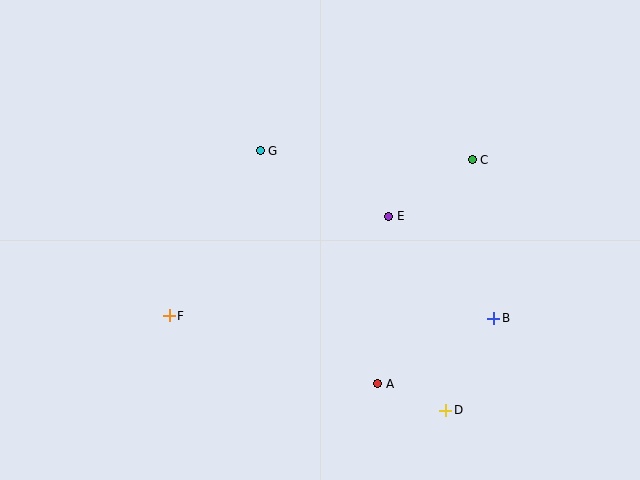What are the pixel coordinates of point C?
Point C is at (472, 160).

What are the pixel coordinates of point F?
Point F is at (169, 316).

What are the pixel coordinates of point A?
Point A is at (378, 384).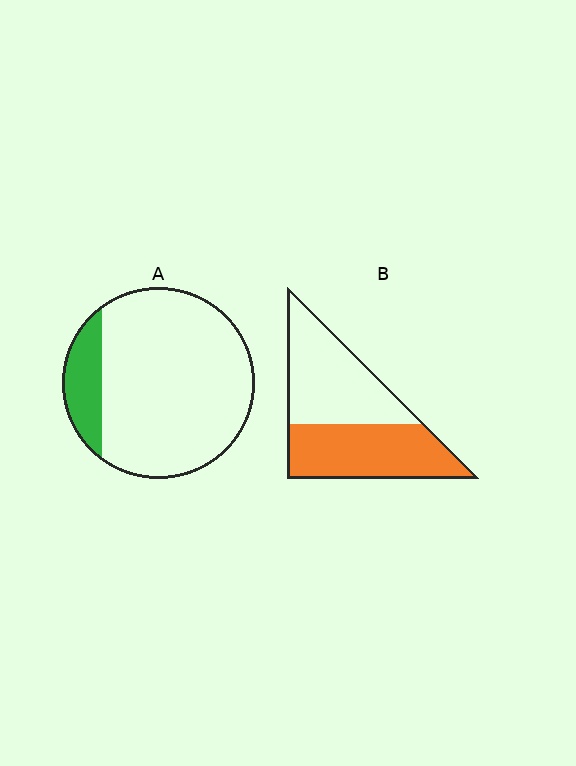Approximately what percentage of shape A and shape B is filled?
A is approximately 15% and B is approximately 50%.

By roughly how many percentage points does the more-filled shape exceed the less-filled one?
By roughly 35 percentage points (B over A).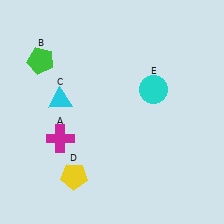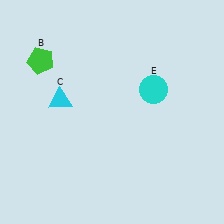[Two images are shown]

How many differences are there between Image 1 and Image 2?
There are 2 differences between the two images.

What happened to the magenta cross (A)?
The magenta cross (A) was removed in Image 2. It was in the bottom-left area of Image 1.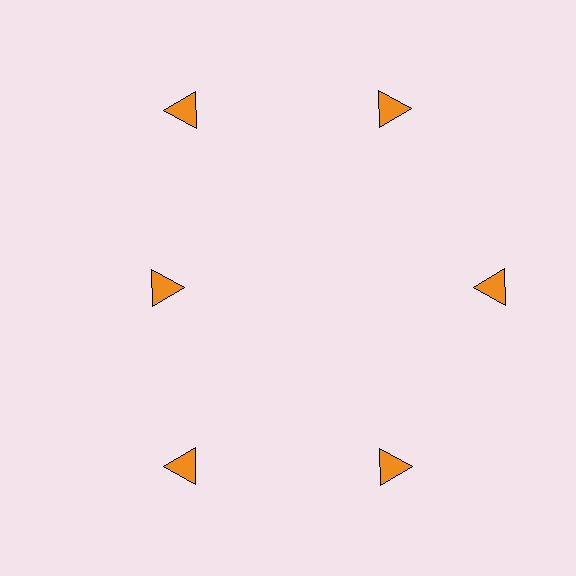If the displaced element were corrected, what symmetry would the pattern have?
It would have 6-fold rotational symmetry — the pattern would map onto itself every 60 degrees.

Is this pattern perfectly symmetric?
No. The 6 orange triangles are arranged in a ring, but one element near the 9 o'clock position is pulled inward toward the center, breaking the 6-fold rotational symmetry.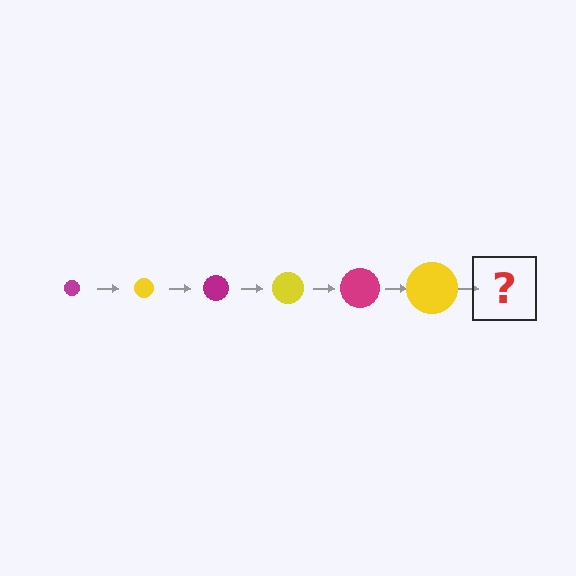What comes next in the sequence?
The next element should be a magenta circle, larger than the previous one.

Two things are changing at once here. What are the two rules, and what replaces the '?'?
The two rules are that the circle grows larger each step and the color cycles through magenta and yellow. The '?' should be a magenta circle, larger than the previous one.